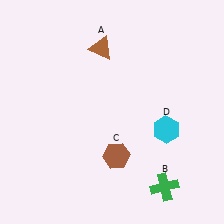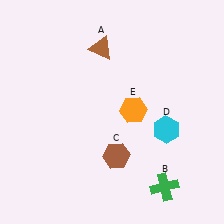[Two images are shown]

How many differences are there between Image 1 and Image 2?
There is 1 difference between the two images.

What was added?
An orange hexagon (E) was added in Image 2.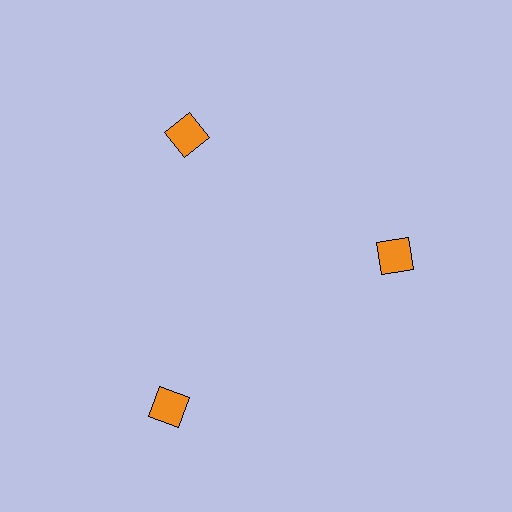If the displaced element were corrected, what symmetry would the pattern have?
It would have 3-fold rotational symmetry — the pattern would map onto itself every 120 degrees.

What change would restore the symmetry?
The symmetry would be restored by moving it inward, back onto the ring so that all 3 squares sit at equal angles and equal distance from the center.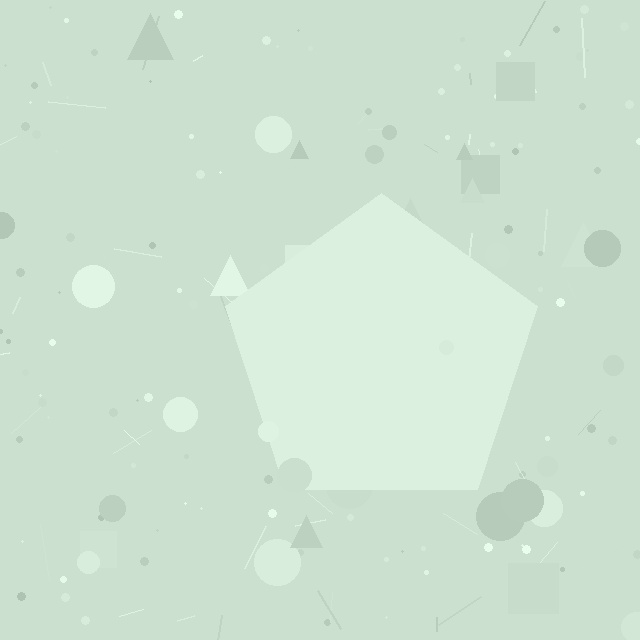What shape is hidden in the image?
A pentagon is hidden in the image.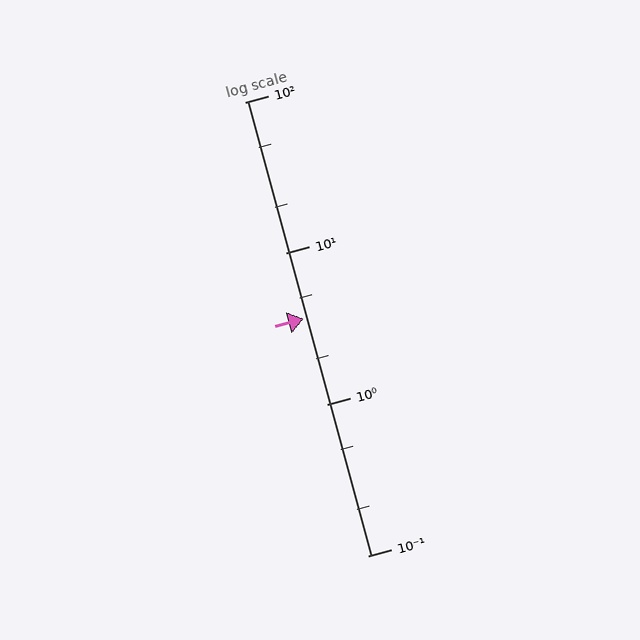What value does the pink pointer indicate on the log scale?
The pointer indicates approximately 3.7.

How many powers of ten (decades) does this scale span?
The scale spans 3 decades, from 0.1 to 100.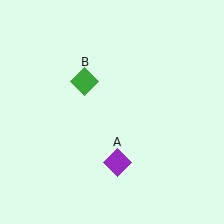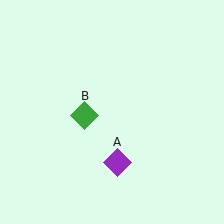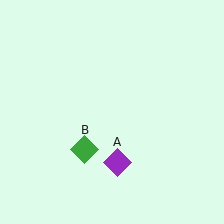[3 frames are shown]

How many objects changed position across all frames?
1 object changed position: green diamond (object B).